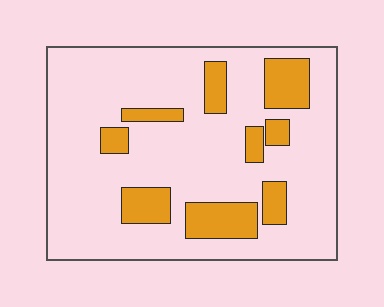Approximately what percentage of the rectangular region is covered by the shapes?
Approximately 20%.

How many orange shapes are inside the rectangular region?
9.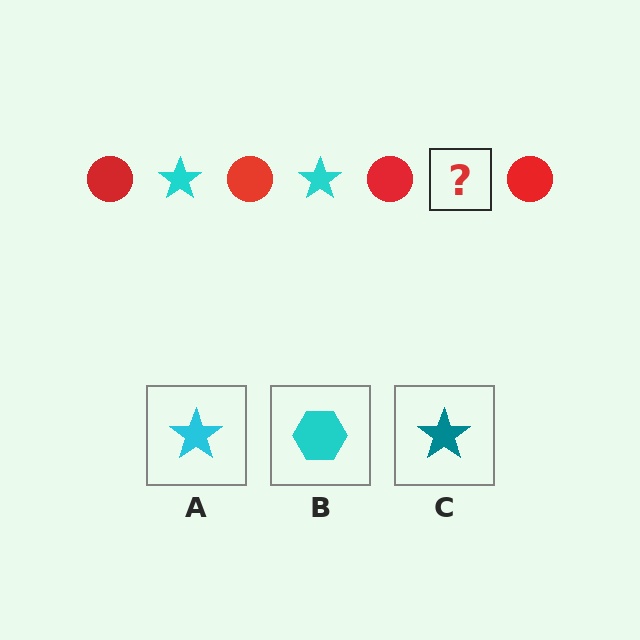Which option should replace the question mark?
Option A.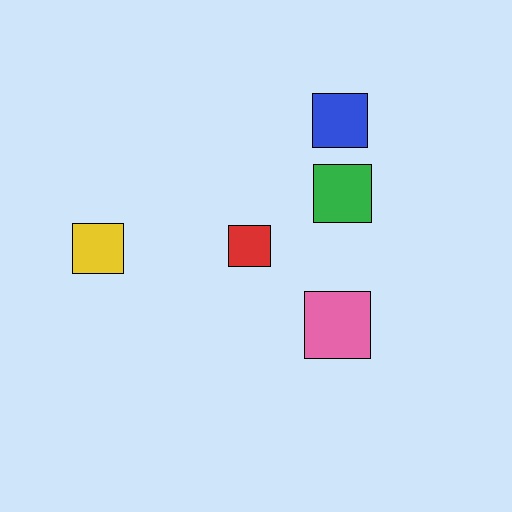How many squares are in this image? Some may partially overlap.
There are 5 squares.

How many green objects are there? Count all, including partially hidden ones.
There is 1 green object.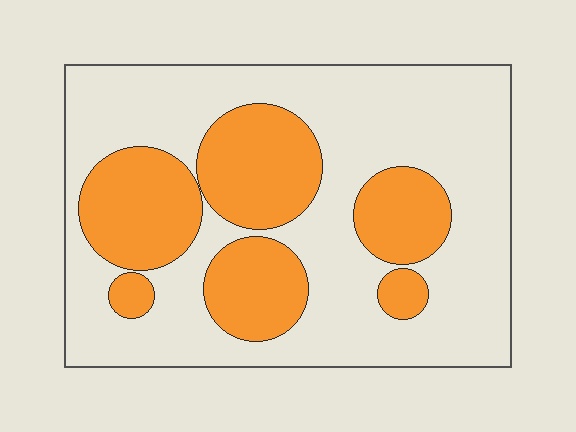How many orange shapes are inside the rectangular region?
6.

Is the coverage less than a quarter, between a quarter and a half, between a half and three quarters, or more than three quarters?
Between a quarter and a half.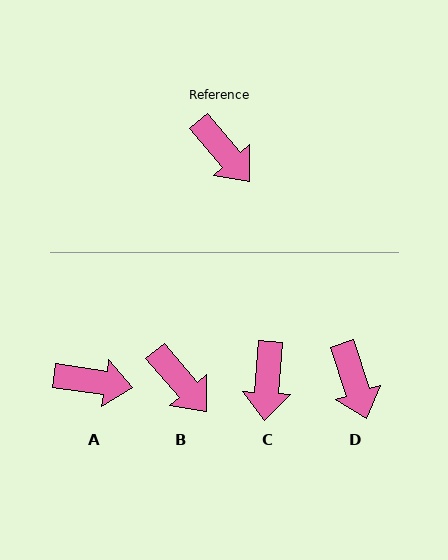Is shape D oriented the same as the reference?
No, it is off by about 22 degrees.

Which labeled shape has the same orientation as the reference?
B.